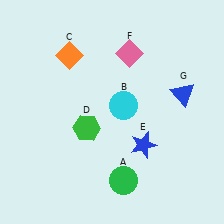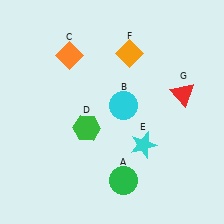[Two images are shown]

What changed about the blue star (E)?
In Image 1, E is blue. In Image 2, it changed to cyan.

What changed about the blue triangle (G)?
In Image 1, G is blue. In Image 2, it changed to red.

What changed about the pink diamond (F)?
In Image 1, F is pink. In Image 2, it changed to orange.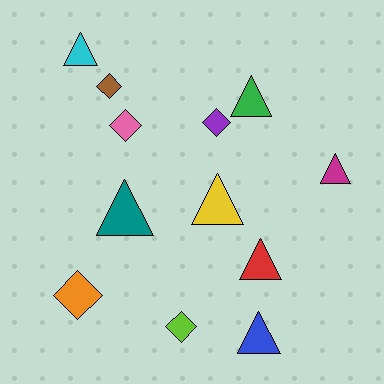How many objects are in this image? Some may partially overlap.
There are 12 objects.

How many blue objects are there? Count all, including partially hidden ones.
There is 1 blue object.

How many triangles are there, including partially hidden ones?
There are 7 triangles.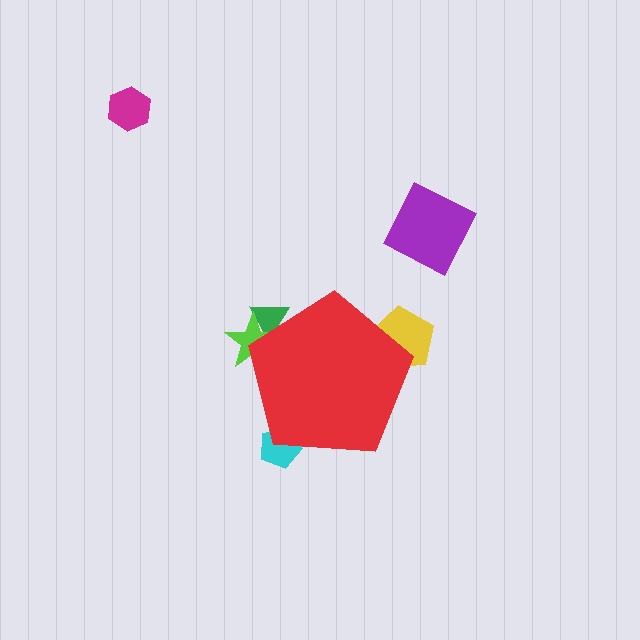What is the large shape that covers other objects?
A red pentagon.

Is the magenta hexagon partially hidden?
No, the magenta hexagon is fully visible.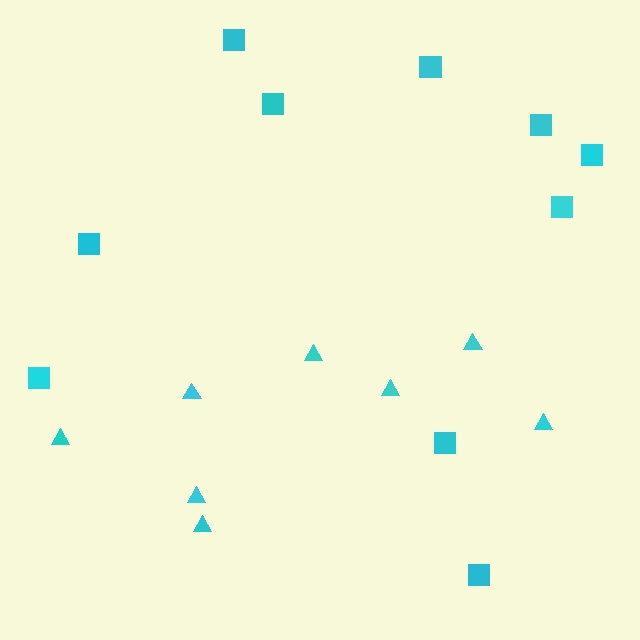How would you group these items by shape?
There are 2 groups: one group of triangles (8) and one group of squares (10).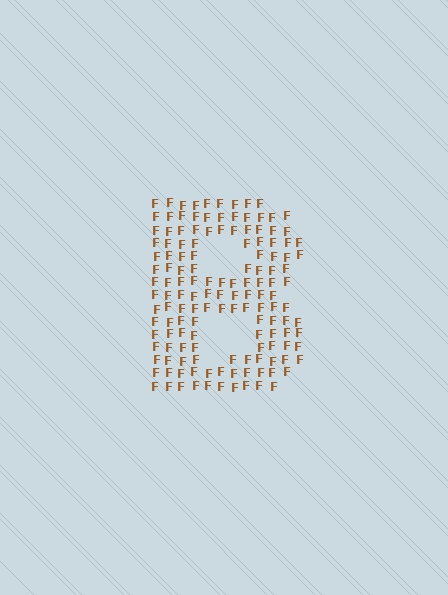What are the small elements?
The small elements are letter F's.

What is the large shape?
The large shape is the letter B.